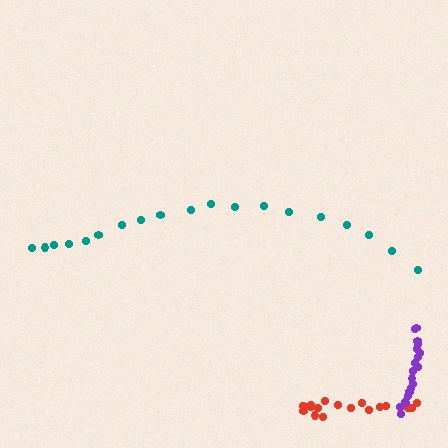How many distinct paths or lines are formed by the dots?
There are 3 distinct paths.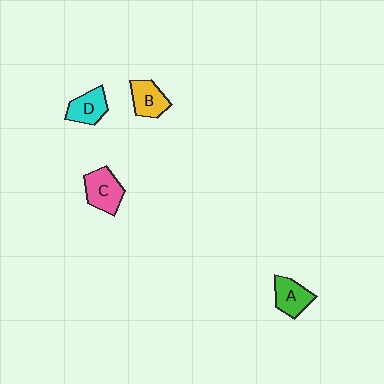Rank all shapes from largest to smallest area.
From largest to smallest: C (pink), A (green), D (cyan), B (yellow).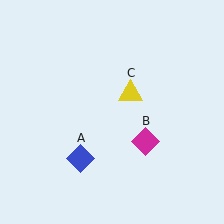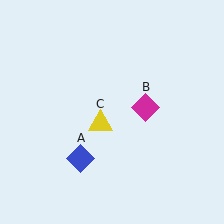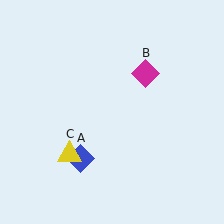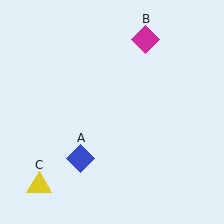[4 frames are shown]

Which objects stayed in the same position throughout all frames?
Blue diamond (object A) remained stationary.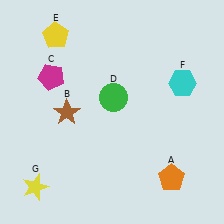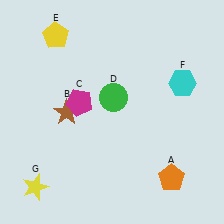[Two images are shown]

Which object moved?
The magenta pentagon (C) moved right.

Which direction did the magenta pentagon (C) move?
The magenta pentagon (C) moved right.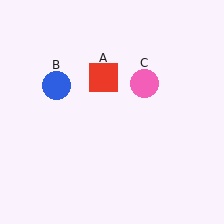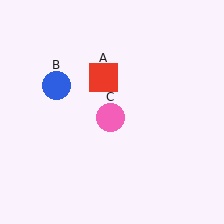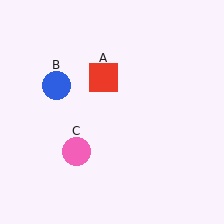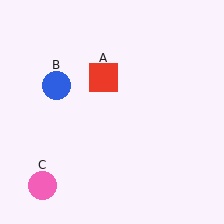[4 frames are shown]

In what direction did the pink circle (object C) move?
The pink circle (object C) moved down and to the left.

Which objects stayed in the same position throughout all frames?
Red square (object A) and blue circle (object B) remained stationary.